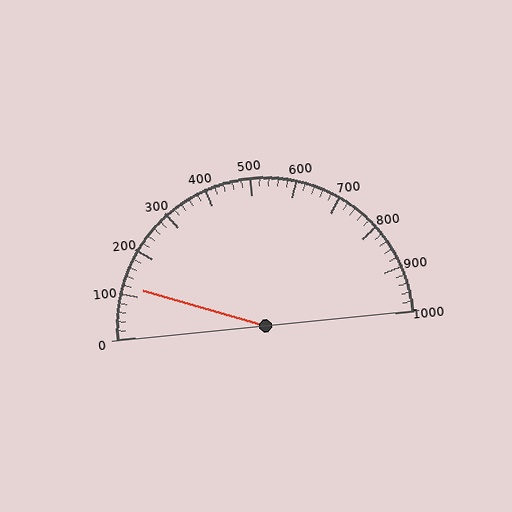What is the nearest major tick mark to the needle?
The nearest major tick mark is 100.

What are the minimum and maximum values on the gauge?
The gauge ranges from 0 to 1000.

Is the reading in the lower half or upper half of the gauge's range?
The reading is in the lower half of the range (0 to 1000).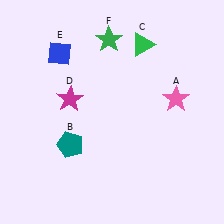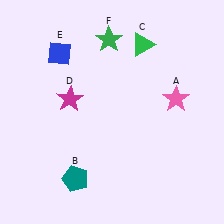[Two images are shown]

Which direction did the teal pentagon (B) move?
The teal pentagon (B) moved down.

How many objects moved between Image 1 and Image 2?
1 object moved between the two images.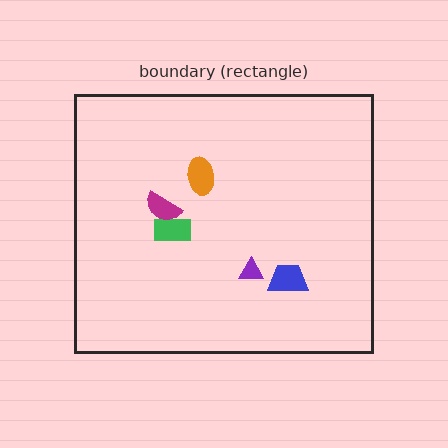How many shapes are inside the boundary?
5 inside, 0 outside.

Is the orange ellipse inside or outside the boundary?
Inside.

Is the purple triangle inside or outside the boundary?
Inside.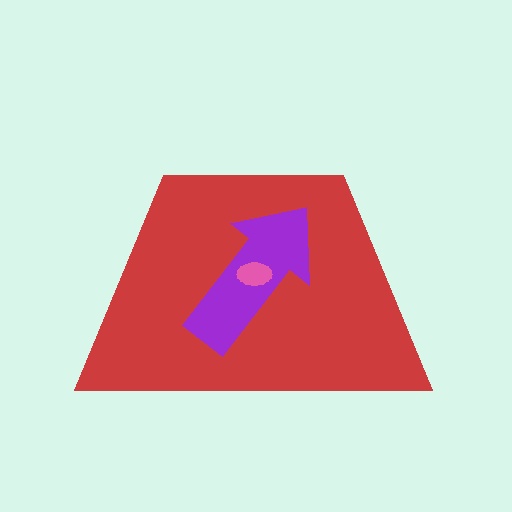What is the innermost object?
The pink ellipse.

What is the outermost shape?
The red trapezoid.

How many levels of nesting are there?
3.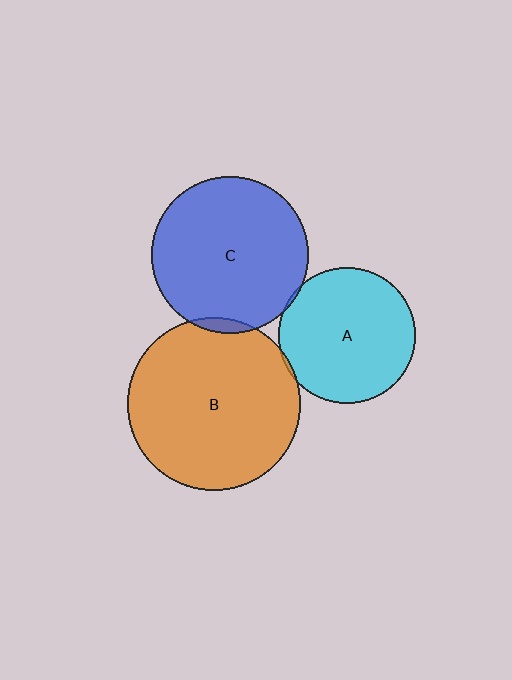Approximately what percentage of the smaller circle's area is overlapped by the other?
Approximately 5%.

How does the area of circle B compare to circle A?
Approximately 1.6 times.